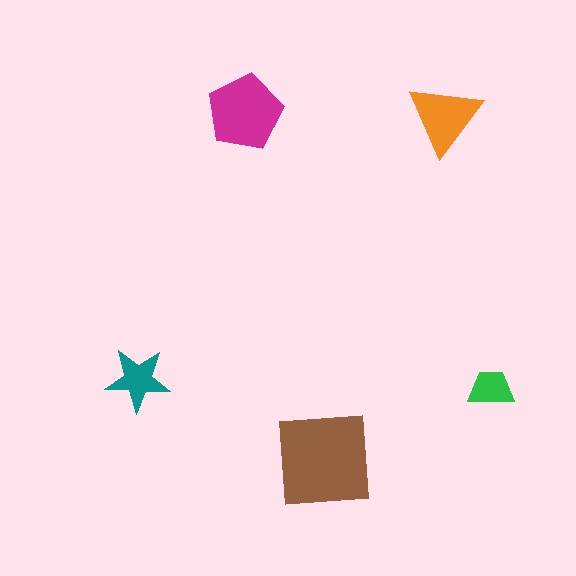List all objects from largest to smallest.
The brown square, the magenta pentagon, the orange triangle, the teal star, the green trapezoid.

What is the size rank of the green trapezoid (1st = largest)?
5th.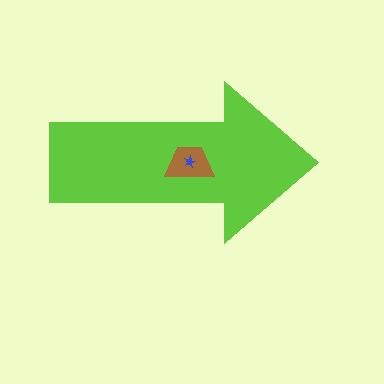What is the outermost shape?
The lime arrow.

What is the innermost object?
The blue star.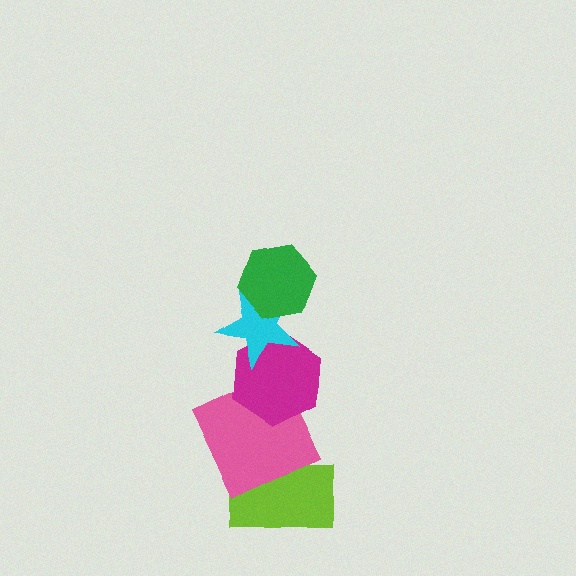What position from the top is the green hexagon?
The green hexagon is 1st from the top.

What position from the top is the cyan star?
The cyan star is 2nd from the top.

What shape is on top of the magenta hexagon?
The cyan star is on top of the magenta hexagon.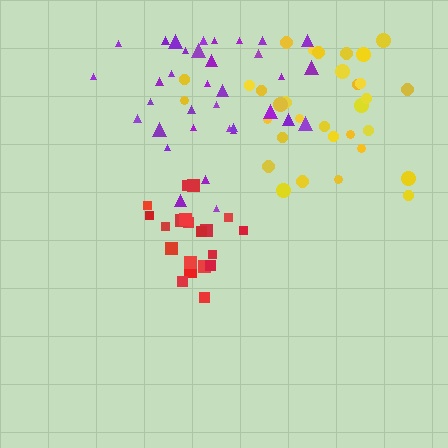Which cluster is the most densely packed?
Red.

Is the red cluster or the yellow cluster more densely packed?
Red.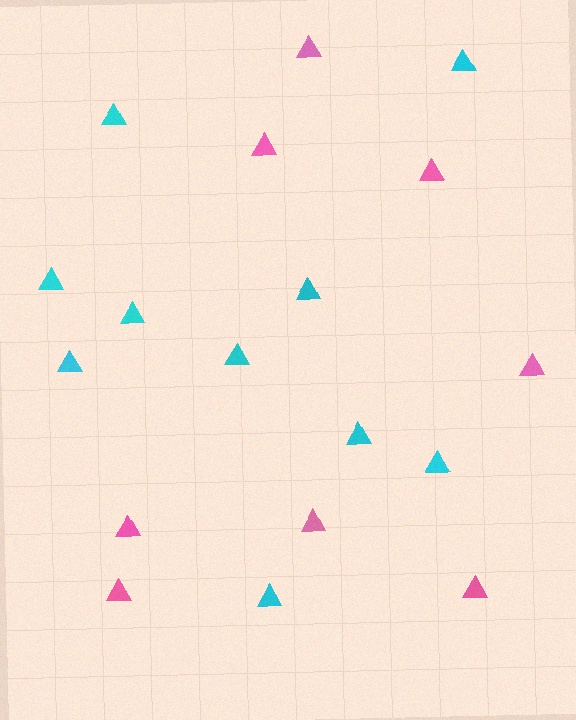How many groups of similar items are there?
There are 2 groups: one group of pink triangles (8) and one group of cyan triangles (10).